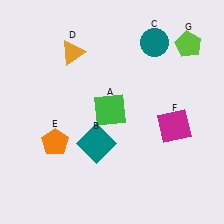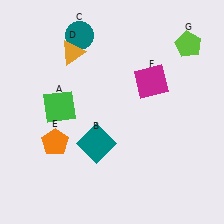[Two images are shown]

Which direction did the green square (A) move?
The green square (A) moved left.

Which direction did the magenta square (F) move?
The magenta square (F) moved up.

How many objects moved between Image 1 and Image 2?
3 objects moved between the two images.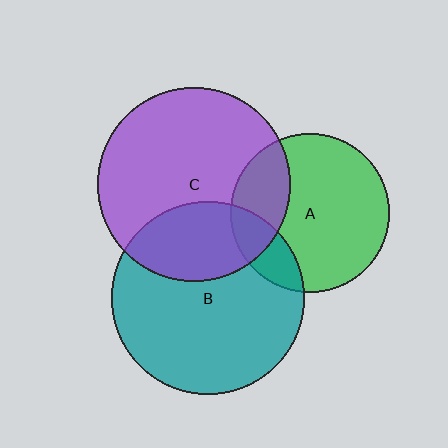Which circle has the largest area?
Circle C (purple).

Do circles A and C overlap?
Yes.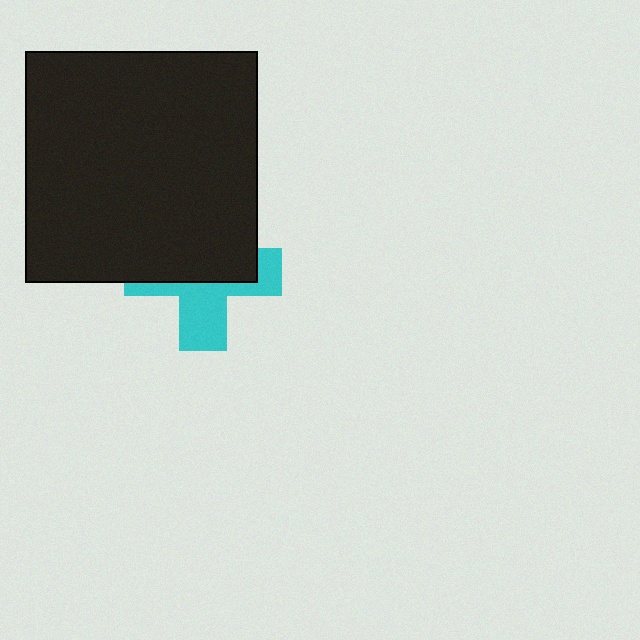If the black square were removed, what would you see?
You would see the complete cyan cross.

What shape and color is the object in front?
The object in front is a black square.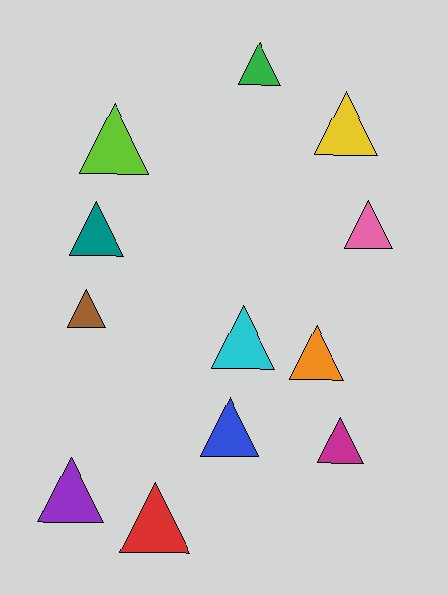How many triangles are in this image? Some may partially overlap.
There are 12 triangles.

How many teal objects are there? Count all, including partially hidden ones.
There is 1 teal object.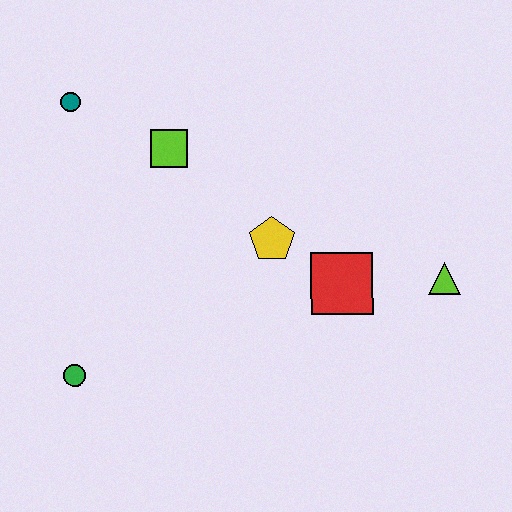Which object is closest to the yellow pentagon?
The red square is closest to the yellow pentagon.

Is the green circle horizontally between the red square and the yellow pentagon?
No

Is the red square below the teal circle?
Yes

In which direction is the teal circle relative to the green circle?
The teal circle is above the green circle.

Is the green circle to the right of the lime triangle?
No